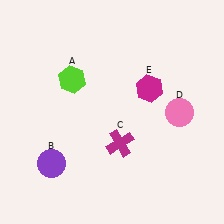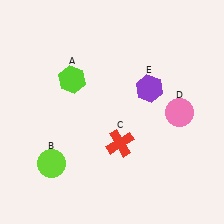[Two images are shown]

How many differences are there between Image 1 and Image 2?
There are 3 differences between the two images.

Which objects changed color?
B changed from purple to lime. C changed from magenta to red. E changed from magenta to purple.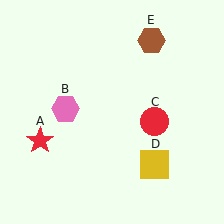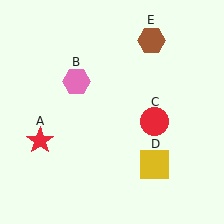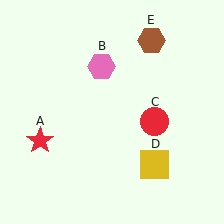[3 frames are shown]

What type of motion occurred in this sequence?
The pink hexagon (object B) rotated clockwise around the center of the scene.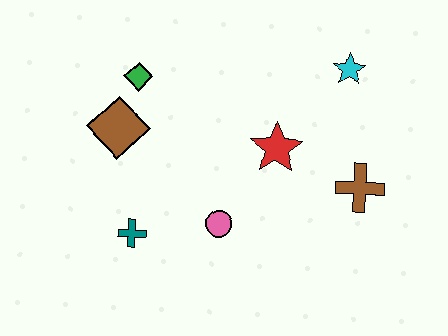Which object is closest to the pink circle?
The teal cross is closest to the pink circle.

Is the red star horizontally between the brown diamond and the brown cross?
Yes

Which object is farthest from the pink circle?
The cyan star is farthest from the pink circle.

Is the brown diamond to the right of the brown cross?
No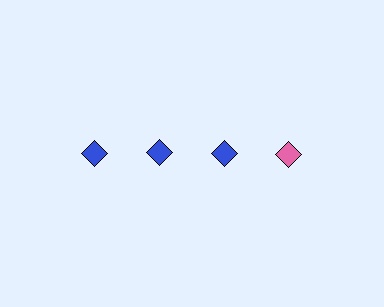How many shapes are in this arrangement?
There are 4 shapes arranged in a grid pattern.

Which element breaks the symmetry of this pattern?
The pink diamond in the top row, second from right column breaks the symmetry. All other shapes are blue diamonds.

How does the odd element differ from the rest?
It has a different color: pink instead of blue.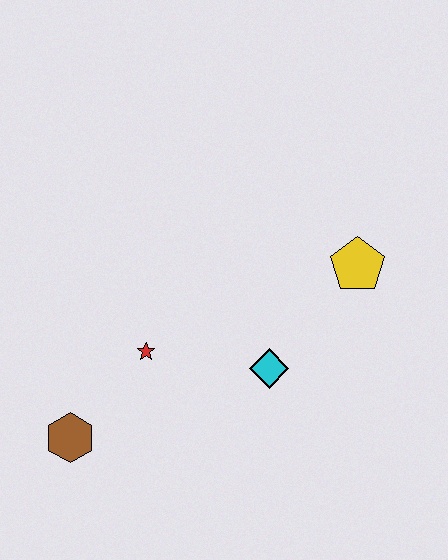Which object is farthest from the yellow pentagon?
The brown hexagon is farthest from the yellow pentagon.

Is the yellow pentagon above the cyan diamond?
Yes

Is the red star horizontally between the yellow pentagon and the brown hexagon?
Yes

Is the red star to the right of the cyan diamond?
No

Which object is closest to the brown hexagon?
The red star is closest to the brown hexagon.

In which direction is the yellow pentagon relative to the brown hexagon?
The yellow pentagon is to the right of the brown hexagon.